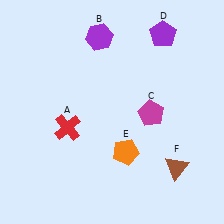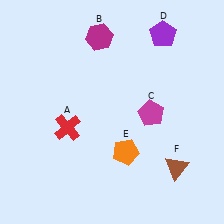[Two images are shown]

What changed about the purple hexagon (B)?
In Image 1, B is purple. In Image 2, it changed to magenta.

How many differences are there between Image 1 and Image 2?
There is 1 difference between the two images.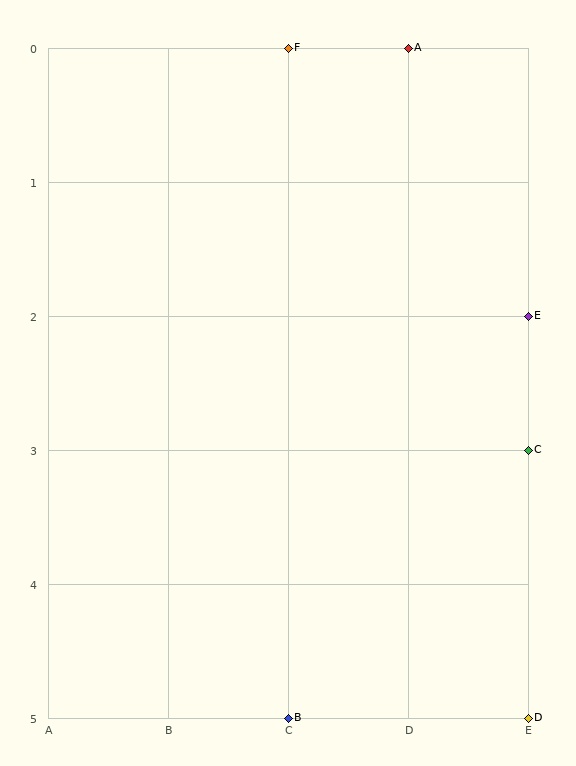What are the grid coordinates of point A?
Point A is at grid coordinates (D, 0).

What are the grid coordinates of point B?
Point B is at grid coordinates (C, 5).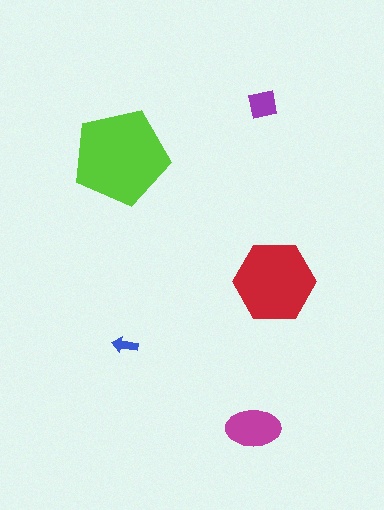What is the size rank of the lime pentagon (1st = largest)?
1st.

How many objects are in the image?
There are 5 objects in the image.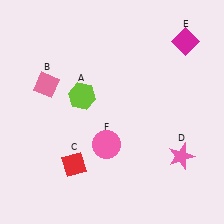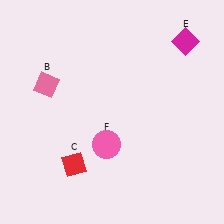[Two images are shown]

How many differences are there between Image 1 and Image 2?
There are 2 differences between the two images.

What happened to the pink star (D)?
The pink star (D) was removed in Image 2. It was in the bottom-right area of Image 1.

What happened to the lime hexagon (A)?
The lime hexagon (A) was removed in Image 2. It was in the top-left area of Image 1.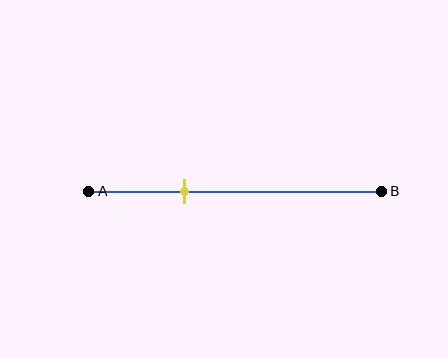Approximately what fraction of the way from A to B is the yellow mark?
The yellow mark is approximately 35% of the way from A to B.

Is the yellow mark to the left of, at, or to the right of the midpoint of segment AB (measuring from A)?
The yellow mark is to the left of the midpoint of segment AB.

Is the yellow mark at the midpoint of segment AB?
No, the mark is at about 35% from A, not at the 50% midpoint.